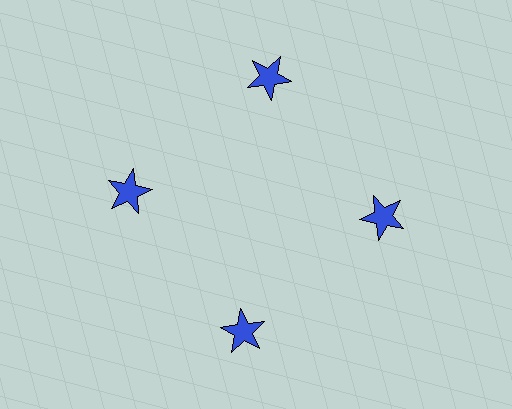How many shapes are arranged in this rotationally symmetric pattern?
There are 4 shapes, arranged in 4 groups of 1.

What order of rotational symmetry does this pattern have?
This pattern has 4-fold rotational symmetry.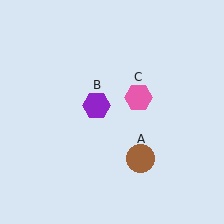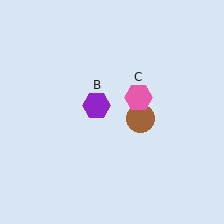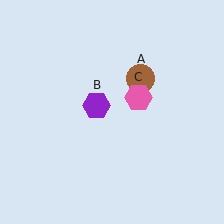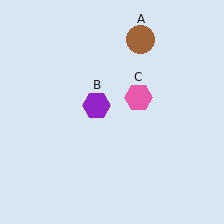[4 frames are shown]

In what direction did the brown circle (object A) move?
The brown circle (object A) moved up.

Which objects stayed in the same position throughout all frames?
Purple hexagon (object B) and pink hexagon (object C) remained stationary.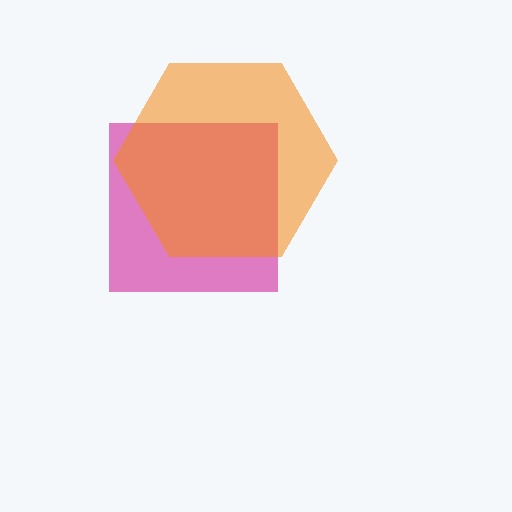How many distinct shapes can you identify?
There are 2 distinct shapes: a magenta square, an orange hexagon.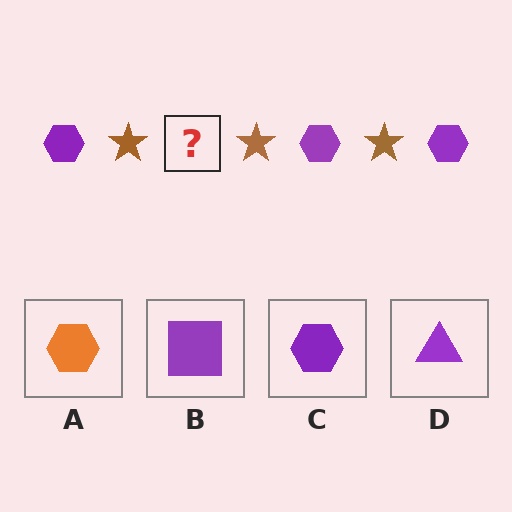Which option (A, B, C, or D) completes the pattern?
C.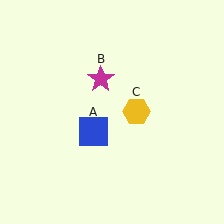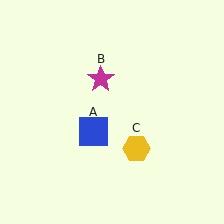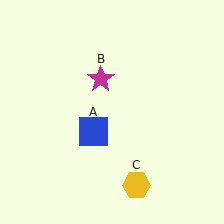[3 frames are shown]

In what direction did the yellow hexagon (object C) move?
The yellow hexagon (object C) moved down.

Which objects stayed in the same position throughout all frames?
Blue square (object A) and magenta star (object B) remained stationary.